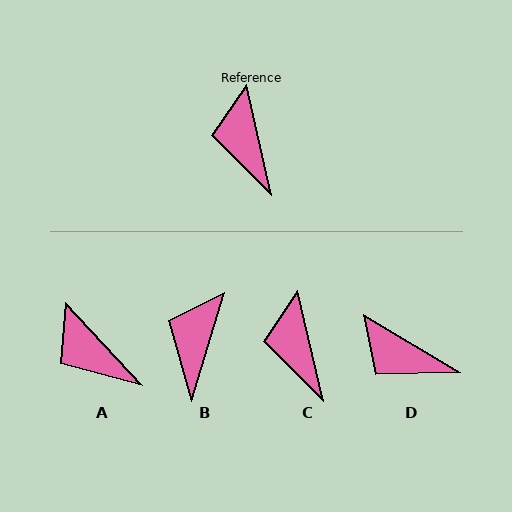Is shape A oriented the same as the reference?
No, it is off by about 30 degrees.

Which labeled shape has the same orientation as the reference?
C.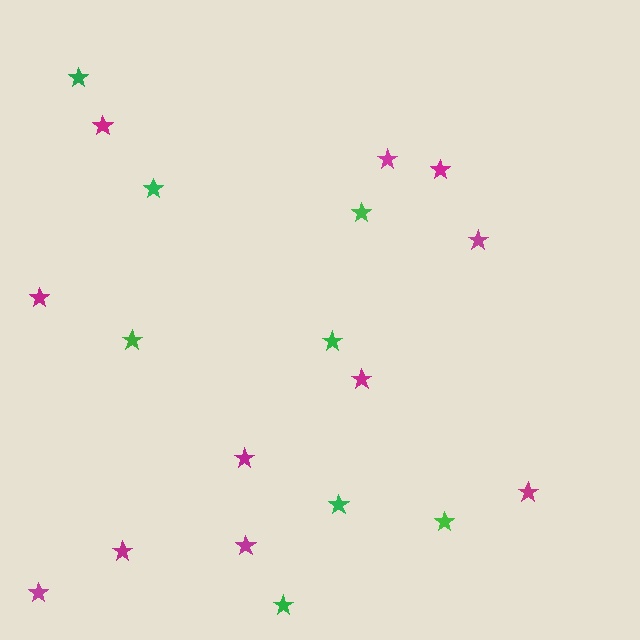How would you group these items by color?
There are 2 groups: one group of green stars (8) and one group of magenta stars (11).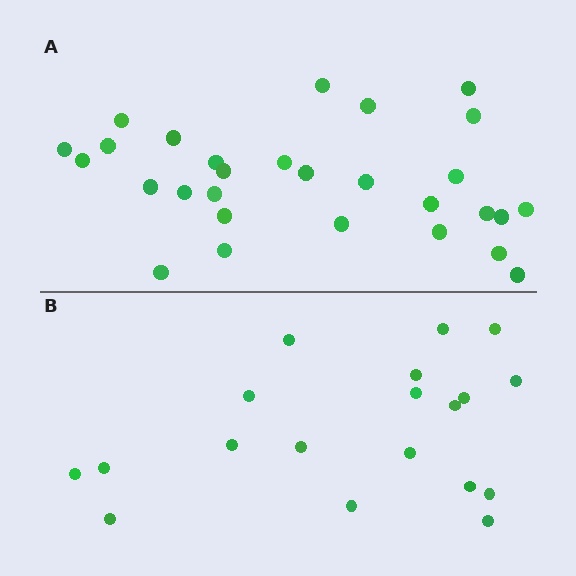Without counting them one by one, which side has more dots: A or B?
Region A (the top region) has more dots.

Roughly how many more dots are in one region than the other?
Region A has roughly 10 or so more dots than region B.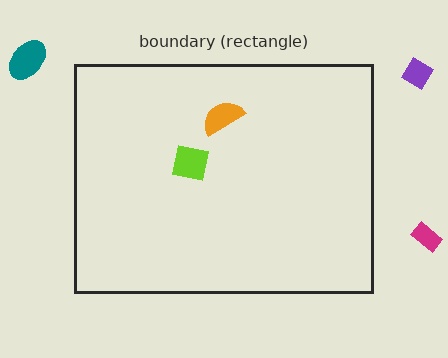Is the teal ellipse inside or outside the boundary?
Outside.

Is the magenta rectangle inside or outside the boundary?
Outside.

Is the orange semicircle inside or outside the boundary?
Inside.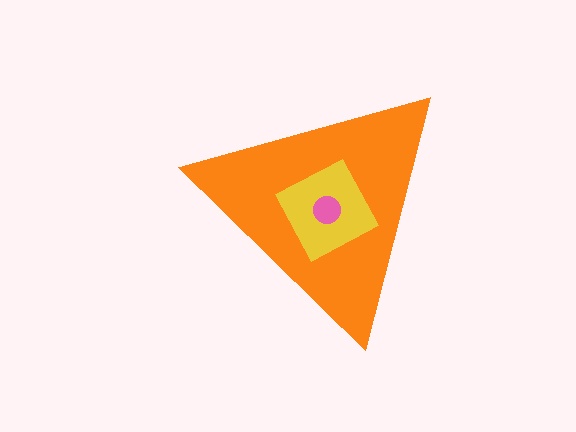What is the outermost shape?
The orange triangle.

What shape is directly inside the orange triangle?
The yellow diamond.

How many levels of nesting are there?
3.